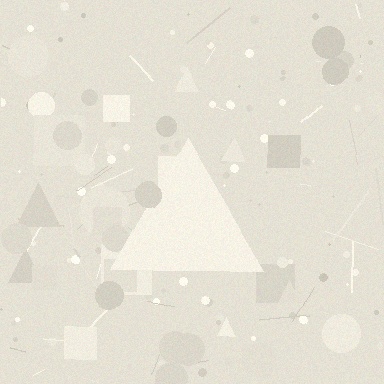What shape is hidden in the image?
A triangle is hidden in the image.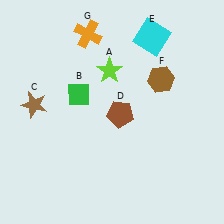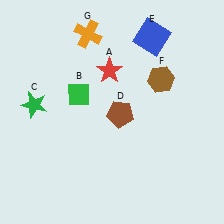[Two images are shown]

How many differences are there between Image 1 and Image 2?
There are 3 differences between the two images.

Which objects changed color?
A changed from lime to red. C changed from brown to green. E changed from cyan to blue.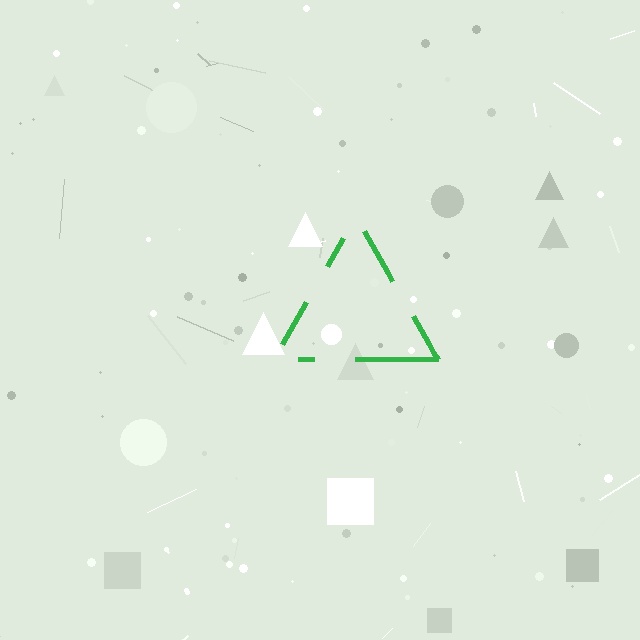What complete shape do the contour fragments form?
The contour fragments form a triangle.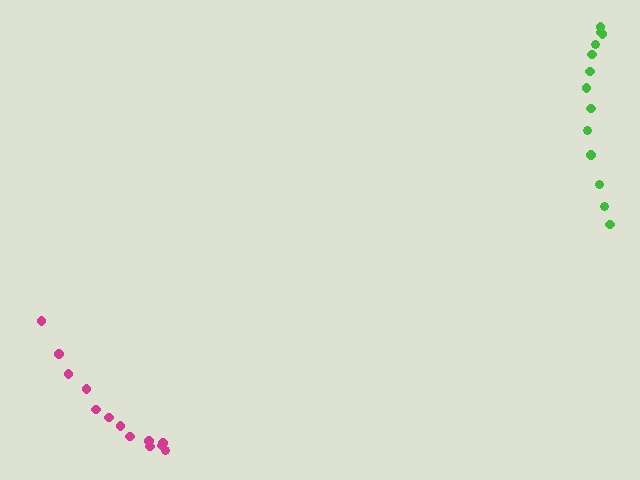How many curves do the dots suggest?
There are 2 distinct paths.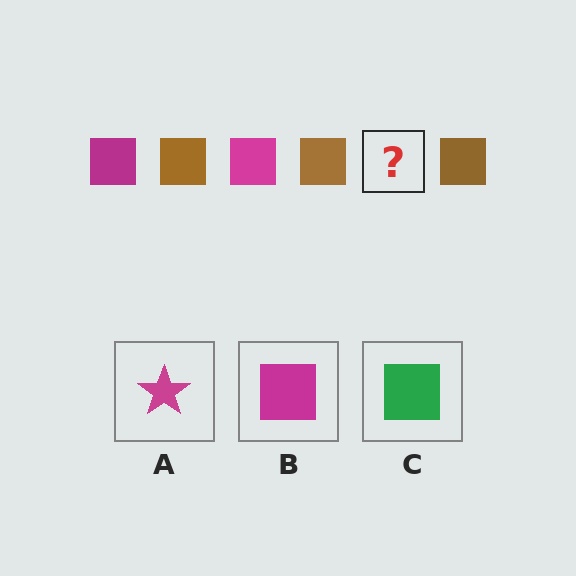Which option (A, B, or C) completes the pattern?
B.